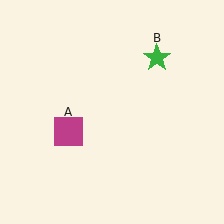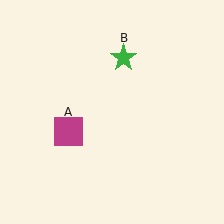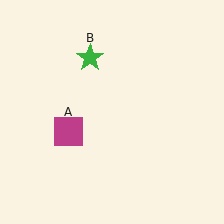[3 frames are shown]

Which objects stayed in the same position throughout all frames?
Magenta square (object A) remained stationary.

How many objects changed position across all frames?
1 object changed position: green star (object B).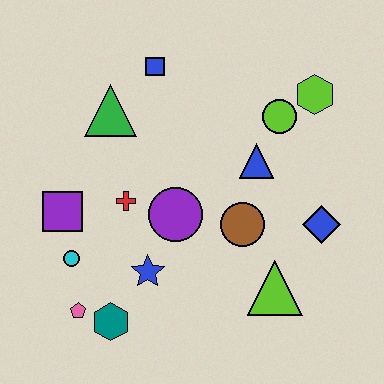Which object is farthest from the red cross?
The lime hexagon is farthest from the red cross.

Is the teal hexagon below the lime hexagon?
Yes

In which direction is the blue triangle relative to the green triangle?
The blue triangle is to the right of the green triangle.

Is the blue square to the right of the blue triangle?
No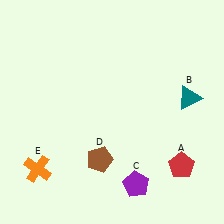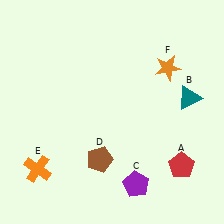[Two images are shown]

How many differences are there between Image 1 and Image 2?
There is 1 difference between the two images.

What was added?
An orange star (F) was added in Image 2.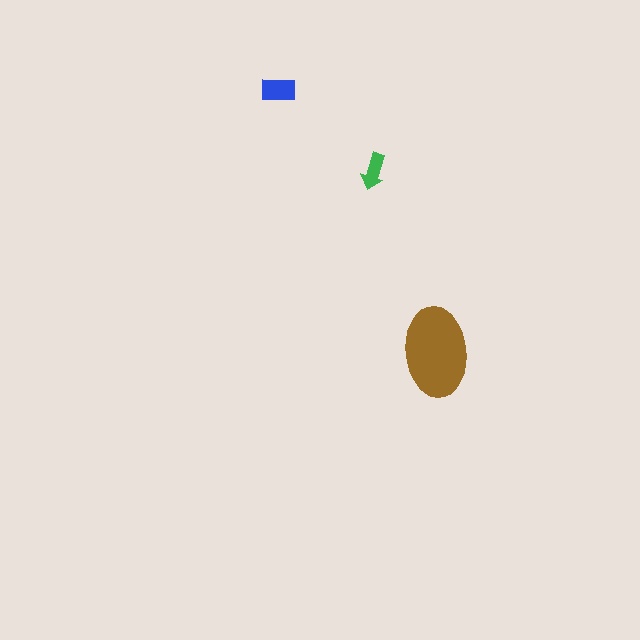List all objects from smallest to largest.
The green arrow, the blue rectangle, the brown ellipse.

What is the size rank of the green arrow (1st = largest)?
3rd.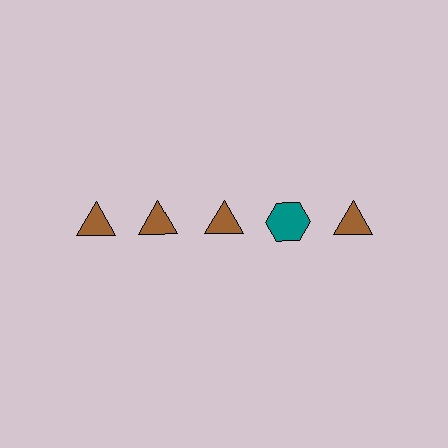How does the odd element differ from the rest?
It differs in both color (teal instead of brown) and shape (hexagon instead of triangle).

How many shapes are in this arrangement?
There are 5 shapes arranged in a grid pattern.